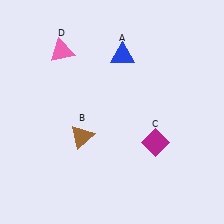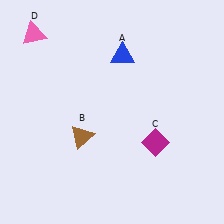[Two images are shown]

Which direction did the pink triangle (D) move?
The pink triangle (D) moved left.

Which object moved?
The pink triangle (D) moved left.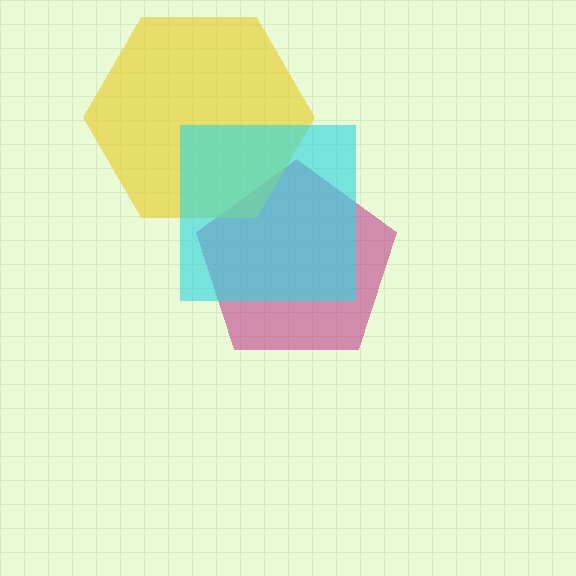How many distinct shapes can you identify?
There are 3 distinct shapes: a magenta pentagon, a yellow hexagon, a cyan square.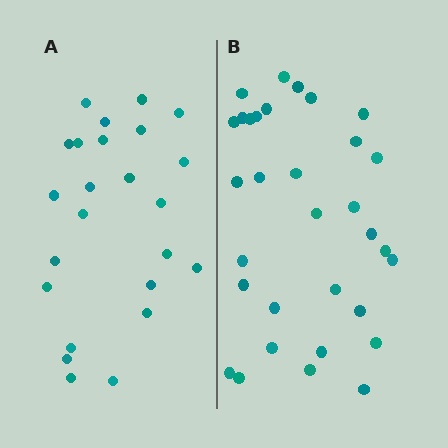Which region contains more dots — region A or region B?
Region B (the right region) has more dots.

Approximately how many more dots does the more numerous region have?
Region B has roughly 8 or so more dots than region A.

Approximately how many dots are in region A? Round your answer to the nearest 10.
About 20 dots. (The exact count is 24, which rounds to 20.)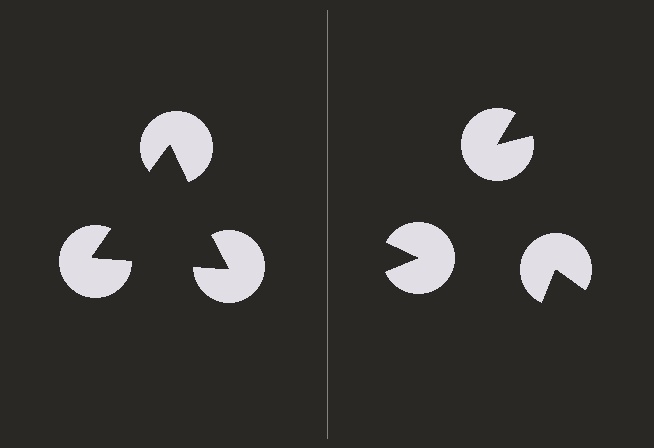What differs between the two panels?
The pac-man discs are positioned identically on both sides; only the wedge orientations differ. On the left they align to a triangle; on the right they are misaligned.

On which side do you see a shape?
An illusory triangle appears on the left side. On the right side the wedge cuts are rotated, so no coherent shape forms.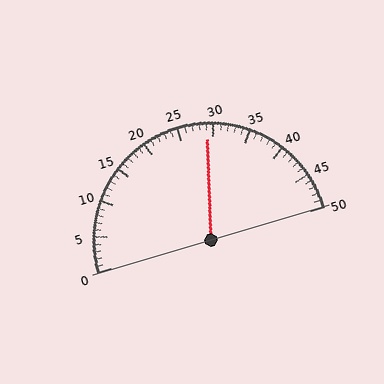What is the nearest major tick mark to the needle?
The nearest major tick mark is 30.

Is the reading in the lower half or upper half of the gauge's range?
The reading is in the upper half of the range (0 to 50).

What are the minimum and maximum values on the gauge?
The gauge ranges from 0 to 50.